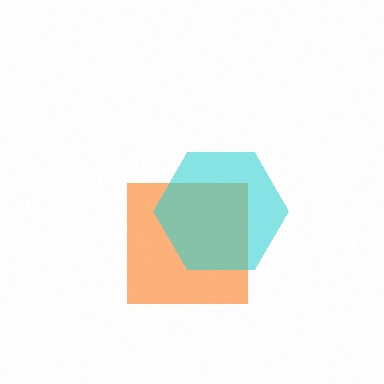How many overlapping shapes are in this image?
There are 2 overlapping shapes in the image.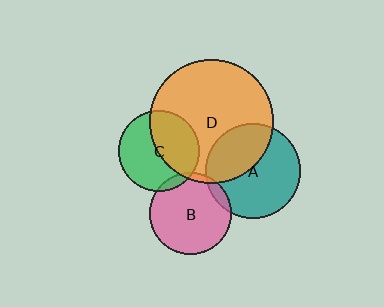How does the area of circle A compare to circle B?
Approximately 1.3 times.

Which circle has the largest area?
Circle D (orange).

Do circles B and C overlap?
Yes.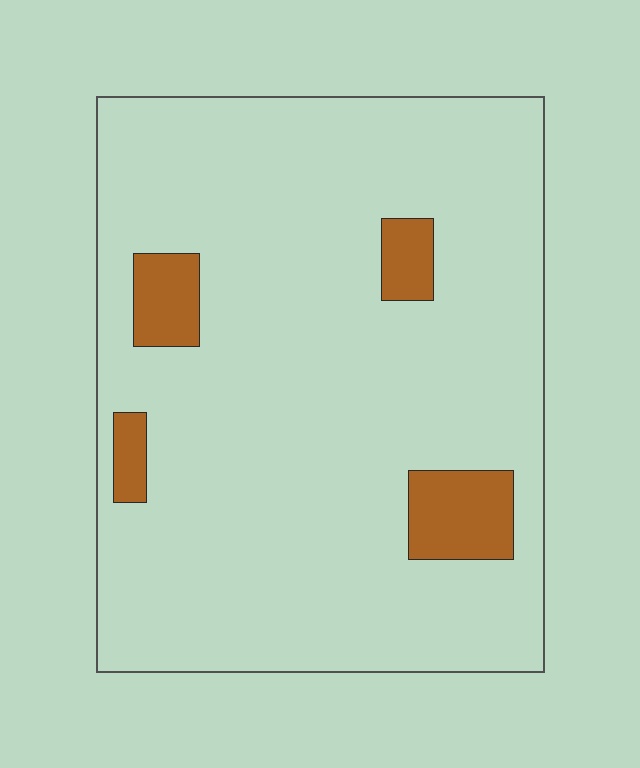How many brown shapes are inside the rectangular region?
4.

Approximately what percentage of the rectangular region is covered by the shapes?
Approximately 10%.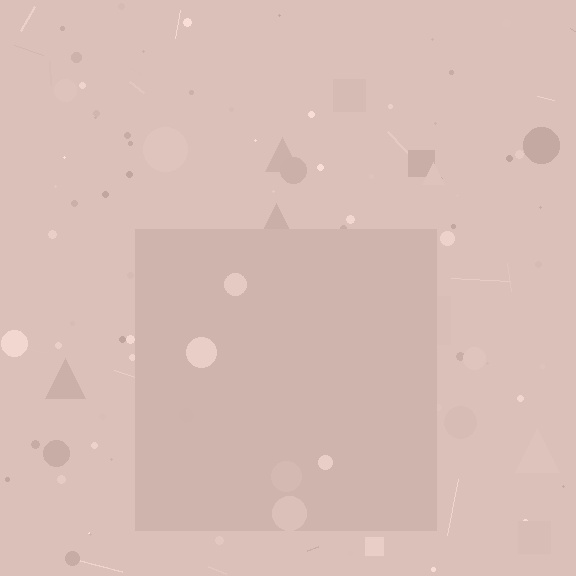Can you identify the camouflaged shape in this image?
The camouflaged shape is a square.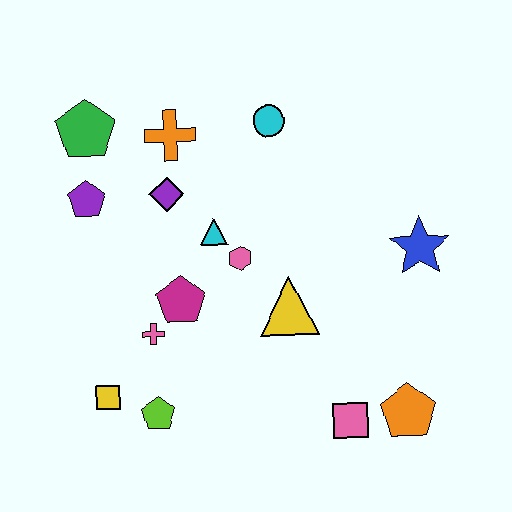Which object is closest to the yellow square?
The lime pentagon is closest to the yellow square.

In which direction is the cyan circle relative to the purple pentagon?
The cyan circle is to the right of the purple pentagon.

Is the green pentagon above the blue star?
Yes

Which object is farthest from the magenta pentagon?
The orange pentagon is farthest from the magenta pentagon.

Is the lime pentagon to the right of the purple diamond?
No